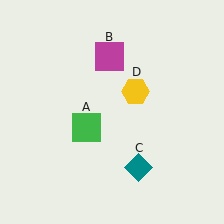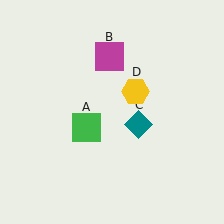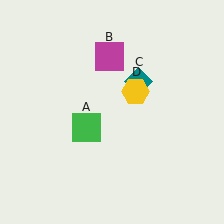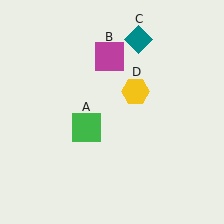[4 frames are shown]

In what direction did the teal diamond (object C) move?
The teal diamond (object C) moved up.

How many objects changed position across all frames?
1 object changed position: teal diamond (object C).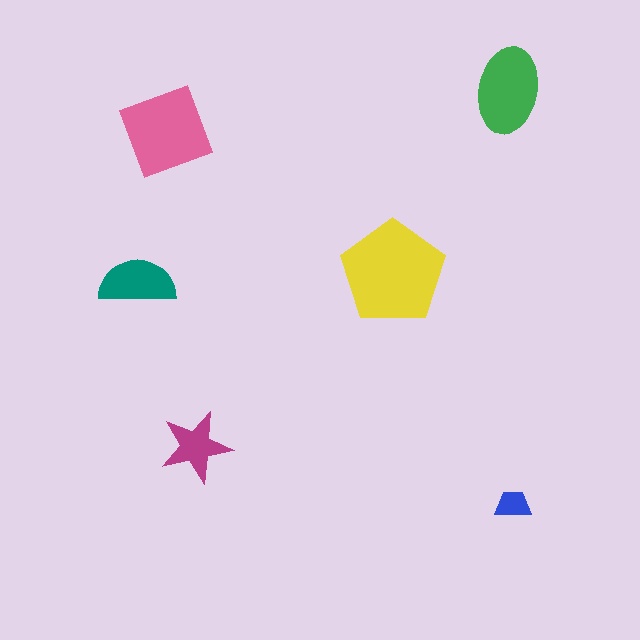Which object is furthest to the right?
The blue trapezoid is rightmost.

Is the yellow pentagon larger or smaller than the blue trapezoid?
Larger.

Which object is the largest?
The yellow pentagon.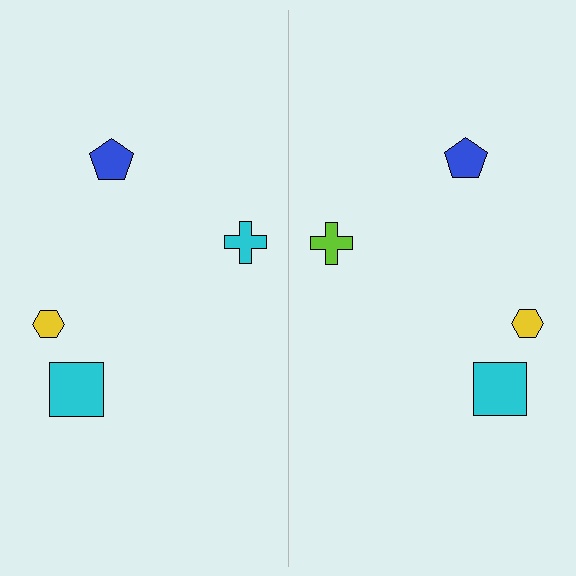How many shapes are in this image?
There are 8 shapes in this image.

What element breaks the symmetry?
The lime cross on the right side breaks the symmetry — its mirror counterpart is cyan.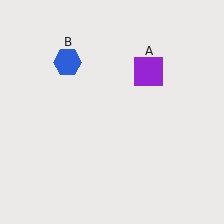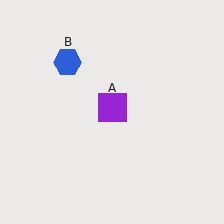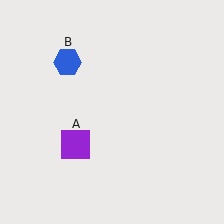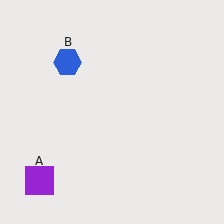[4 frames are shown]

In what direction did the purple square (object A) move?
The purple square (object A) moved down and to the left.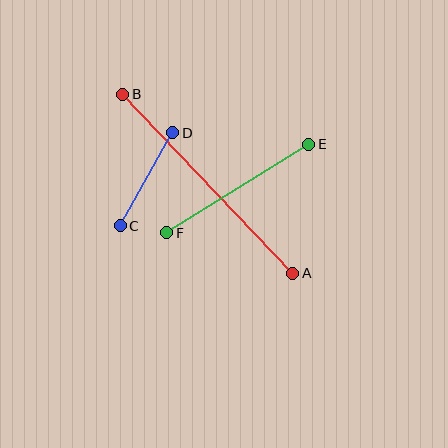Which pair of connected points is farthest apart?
Points A and B are farthest apart.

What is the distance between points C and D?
The distance is approximately 107 pixels.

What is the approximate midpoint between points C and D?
The midpoint is at approximately (146, 179) pixels.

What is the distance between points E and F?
The distance is approximately 167 pixels.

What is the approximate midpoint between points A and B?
The midpoint is at approximately (208, 184) pixels.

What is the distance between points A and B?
The distance is approximately 247 pixels.